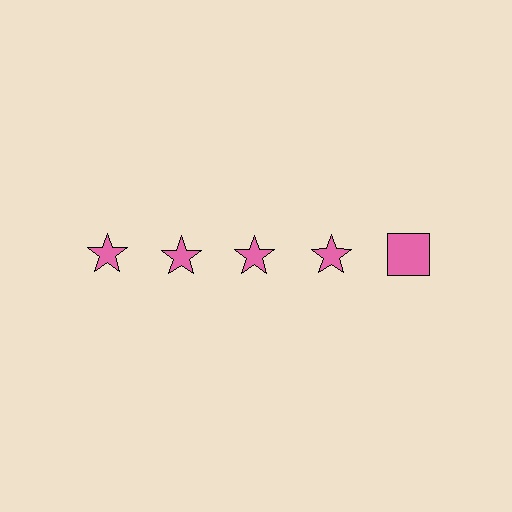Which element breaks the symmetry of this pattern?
The pink square in the top row, rightmost column breaks the symmetry. All other shapes are pink stars.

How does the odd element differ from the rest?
It has a different shape: square instead of star.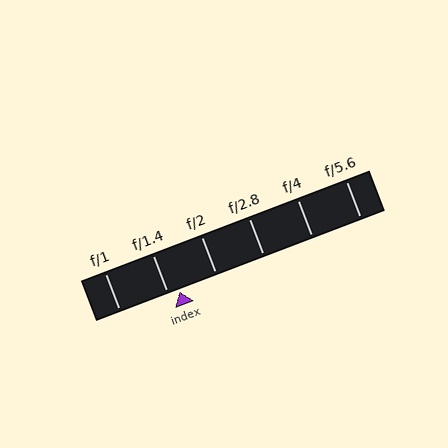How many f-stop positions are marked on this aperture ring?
There are 6 f-stop positions marked.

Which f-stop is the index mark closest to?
The index mark is closest to f/1.4.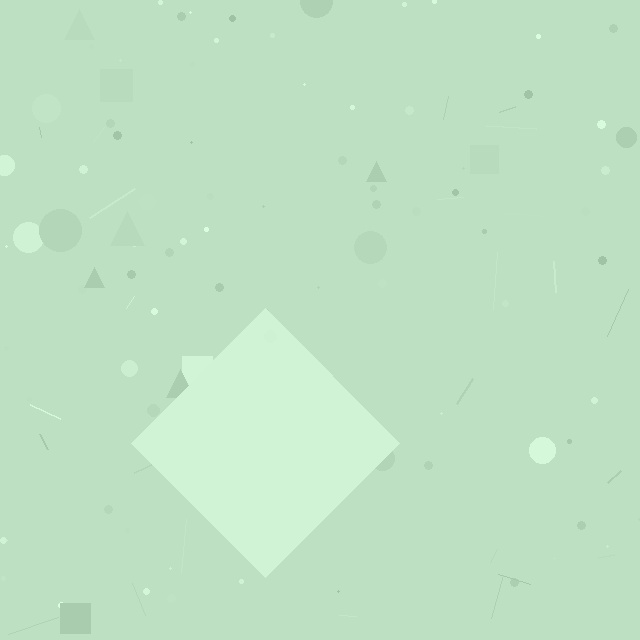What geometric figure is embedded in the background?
A diamond is embedded in the background.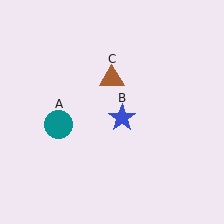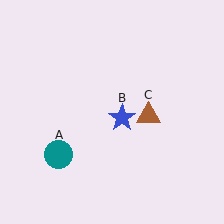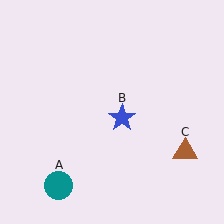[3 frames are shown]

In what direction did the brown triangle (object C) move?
The brown triangle (object C) moved down and to the right.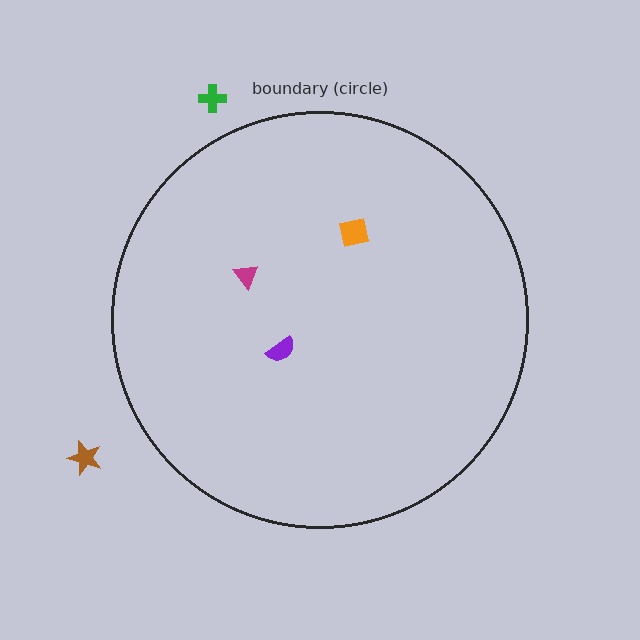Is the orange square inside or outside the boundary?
Inside.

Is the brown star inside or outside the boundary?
Outside.